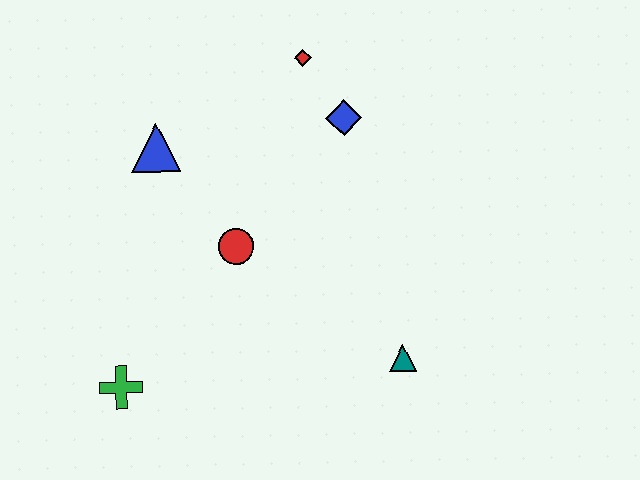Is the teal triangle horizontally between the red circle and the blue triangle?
No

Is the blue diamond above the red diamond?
No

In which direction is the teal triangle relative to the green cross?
The teal triangle is to the right of the green cross.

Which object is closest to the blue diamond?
The red diamond is closest to the blue diamond.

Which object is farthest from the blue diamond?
The green cross is farthest from the blue diamond.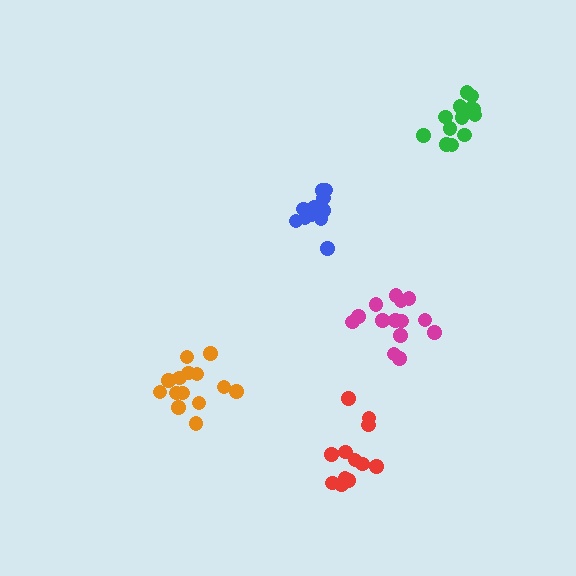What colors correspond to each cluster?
The clusters are colored: magenta, blue, green, orange, red.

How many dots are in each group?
Group 1: 14 dots, Group 2: 11 dots, Group 3: 14 dots, Group 4: 14 dots, Group 5: 12 dots (65 total).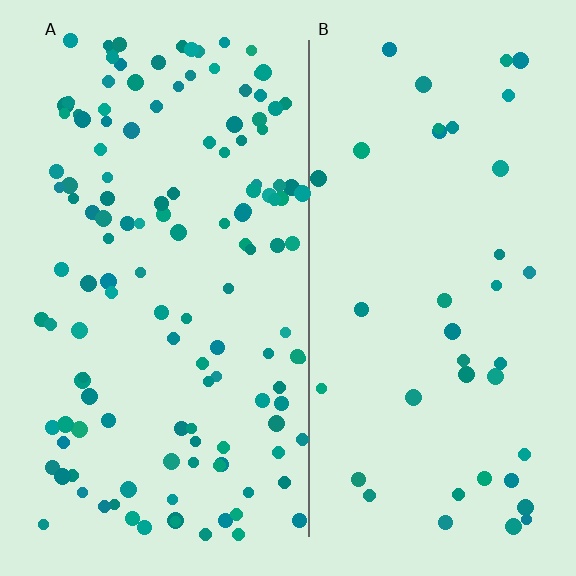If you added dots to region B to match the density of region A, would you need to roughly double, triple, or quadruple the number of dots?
Approximately triple.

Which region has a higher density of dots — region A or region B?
A (the left).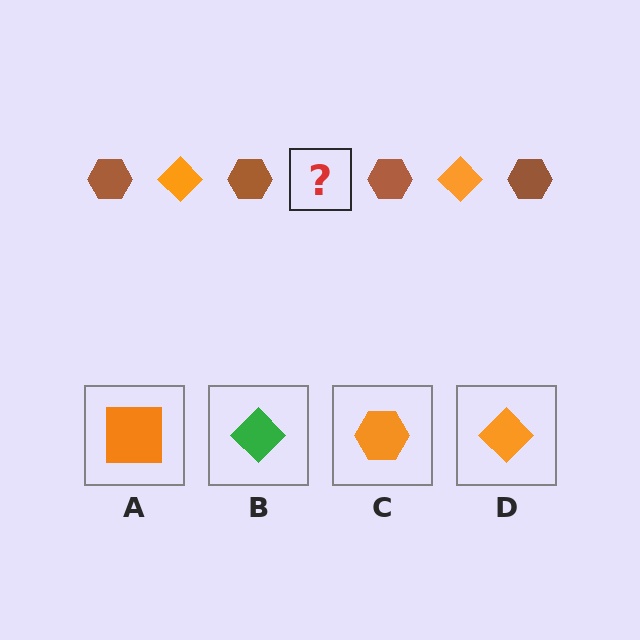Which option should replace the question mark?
Option D.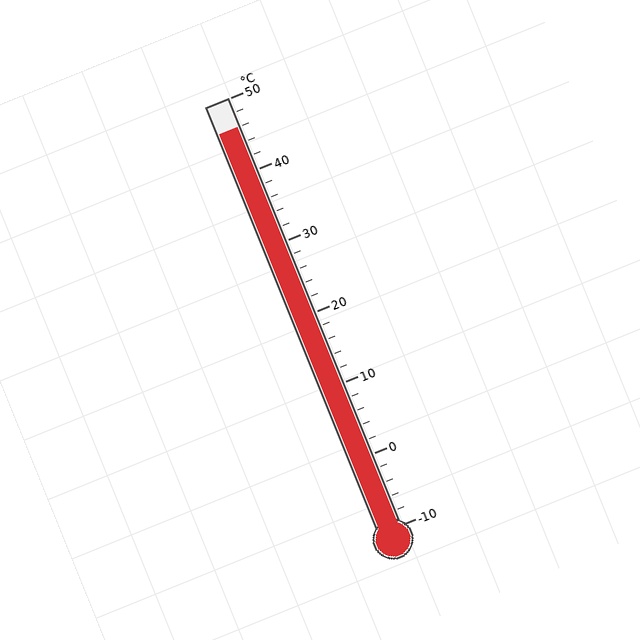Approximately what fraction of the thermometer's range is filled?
The thermometer is filled to approximately 95% of its range.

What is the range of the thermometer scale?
The thermometer scale ranges from -10°C to 50°C.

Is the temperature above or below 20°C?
The temperature is above 20°C.